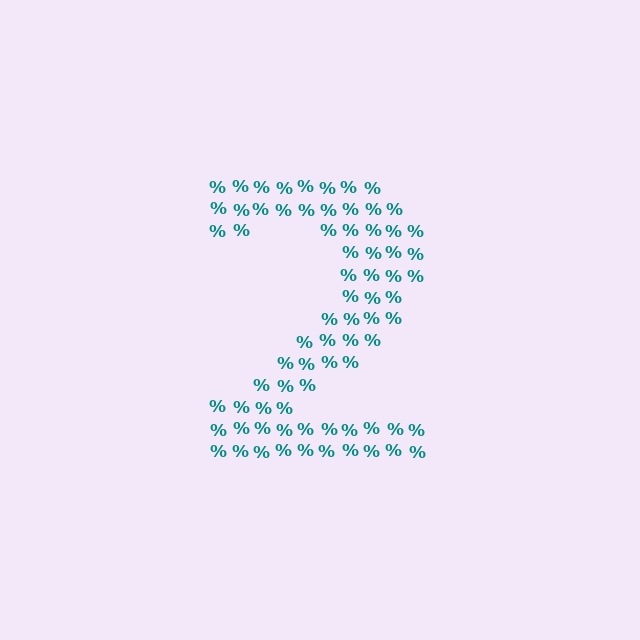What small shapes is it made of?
It is made of small percent signs.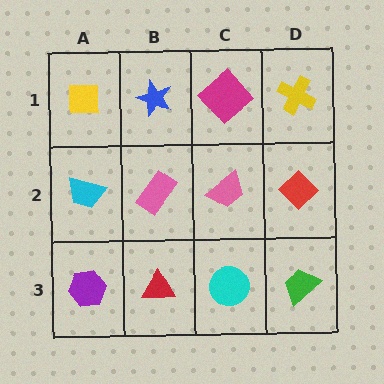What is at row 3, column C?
A cyan circle.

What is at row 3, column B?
A red triangle.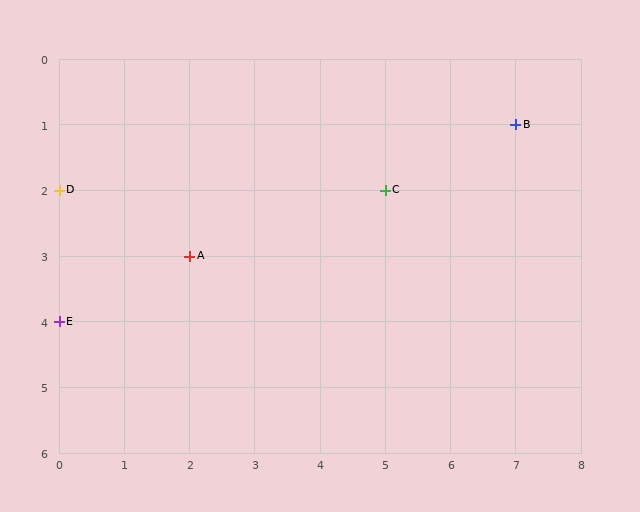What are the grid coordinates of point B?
Point B is at grid coordinates (7, 1).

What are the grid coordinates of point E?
Point E is at grid coordinates (0, 4).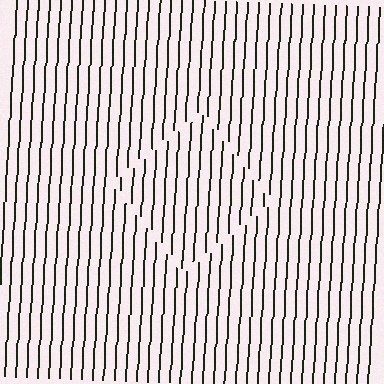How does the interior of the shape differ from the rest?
The interior of the shape contains the same grating, shifted by half a period — the contour is defined by the phase discontinuity where line-ends from the inner and outer gratings abut.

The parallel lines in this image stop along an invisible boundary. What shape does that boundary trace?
An illusory square. The interior of the shape contains the same grating, shifted by half a period — the contour is defined by the phase discontinuity where line-ends from the inner and outer gratings abut.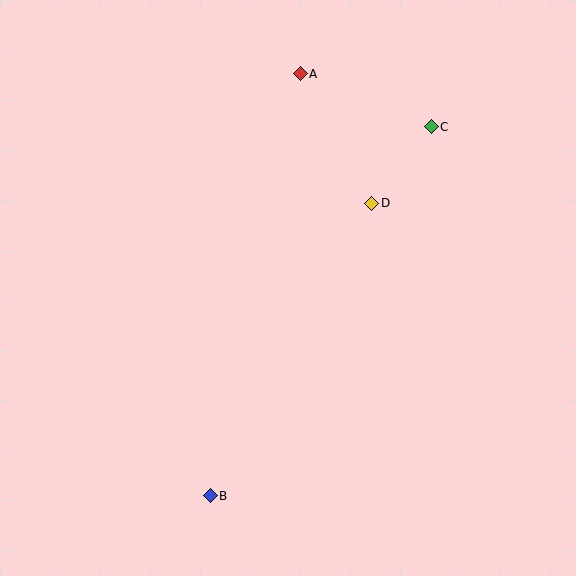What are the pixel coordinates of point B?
Point B is at (210, 496).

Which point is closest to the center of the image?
Point D at (372, 203) is closest to the center.